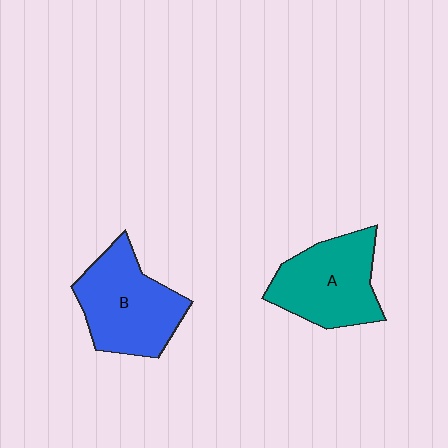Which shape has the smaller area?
Shape A (teal).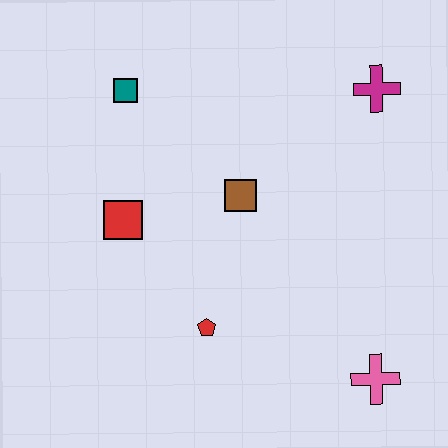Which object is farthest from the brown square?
The pink cross is farthest from the brown square.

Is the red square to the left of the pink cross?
Yes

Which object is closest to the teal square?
The red square is closest to the teal square.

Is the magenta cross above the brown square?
Yes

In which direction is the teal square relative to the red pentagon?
The teal square is above the red pentagon.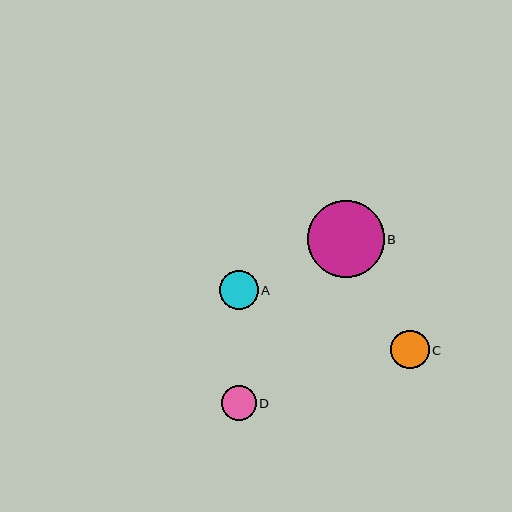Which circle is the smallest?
Circle D is the smallest with a size of approximately 35 pixels.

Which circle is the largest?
Circle B is the largest with a size of approximately 77 pixels.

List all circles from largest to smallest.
From largest to smallest: B, A, C, D.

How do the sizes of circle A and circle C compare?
Circle A and circle C are approximately the same size.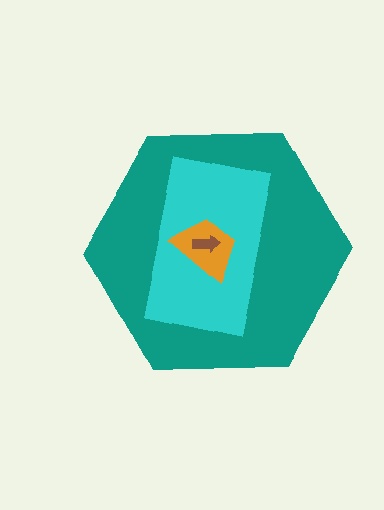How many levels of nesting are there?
4.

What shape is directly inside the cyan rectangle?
The orange trapezoid.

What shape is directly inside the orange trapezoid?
The brown arrow.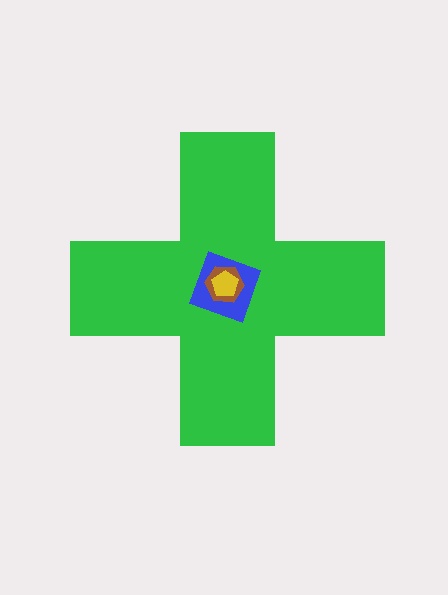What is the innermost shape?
The yellow pentagon.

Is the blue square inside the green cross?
Yes.